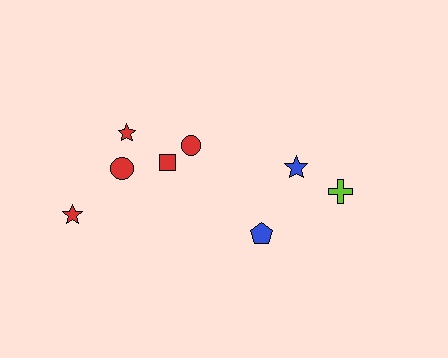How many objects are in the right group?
There are 3 objects.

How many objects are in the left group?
There are 5 objects.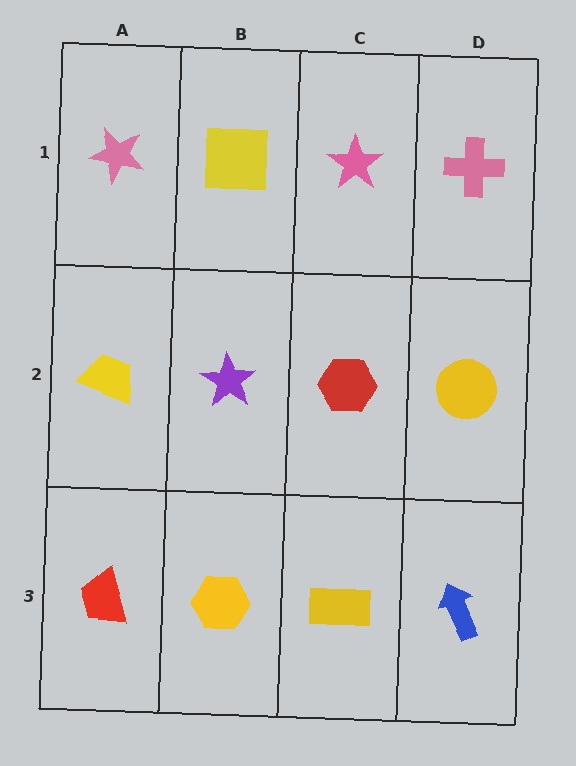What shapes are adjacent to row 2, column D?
A pink cross (row 1, column D), a blue arrow (row 3, column D), a red hexagon (row 2, column C).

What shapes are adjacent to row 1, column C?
A red hexagon (row 2, column C), a yellow square (row 1, column B), a pink cross (row 1, column D).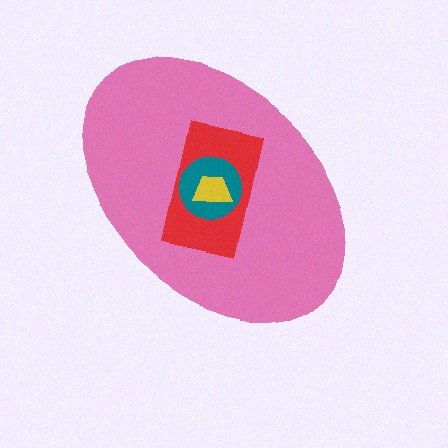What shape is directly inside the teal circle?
The yellow trapezoid.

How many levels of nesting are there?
4.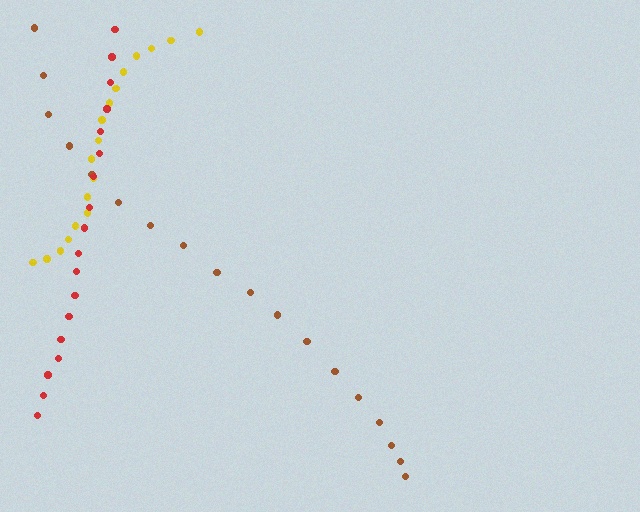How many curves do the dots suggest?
There are 3 distinct paths.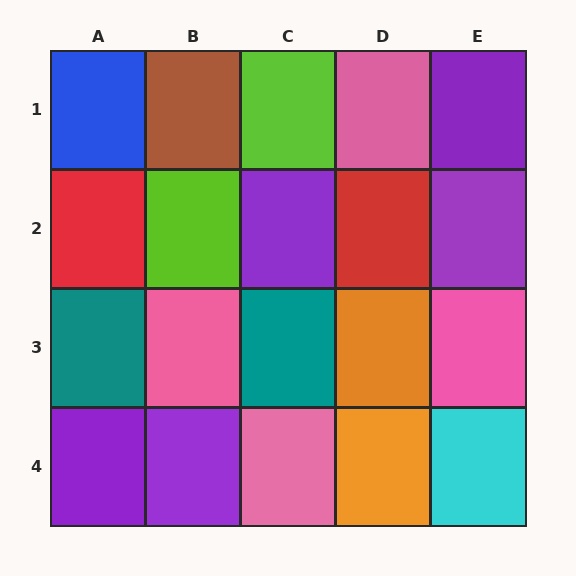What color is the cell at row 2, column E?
Purple.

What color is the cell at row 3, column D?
Orange.